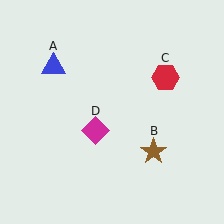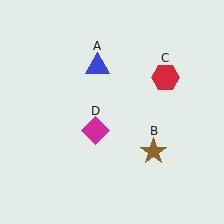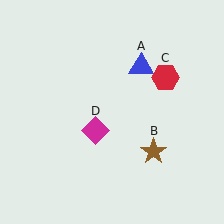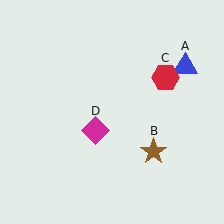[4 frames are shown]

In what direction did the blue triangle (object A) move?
The blue triangle (object A) moved right.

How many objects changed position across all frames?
1 object changed position: blue triangle (object A).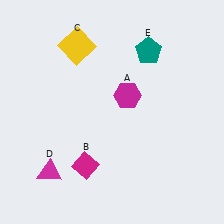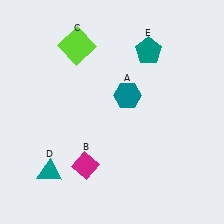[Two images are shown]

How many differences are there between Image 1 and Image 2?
There are 3 differences between the two images.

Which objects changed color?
A changed from magenta to teal. C changed from yellow to lime. D changed from magenta to teal.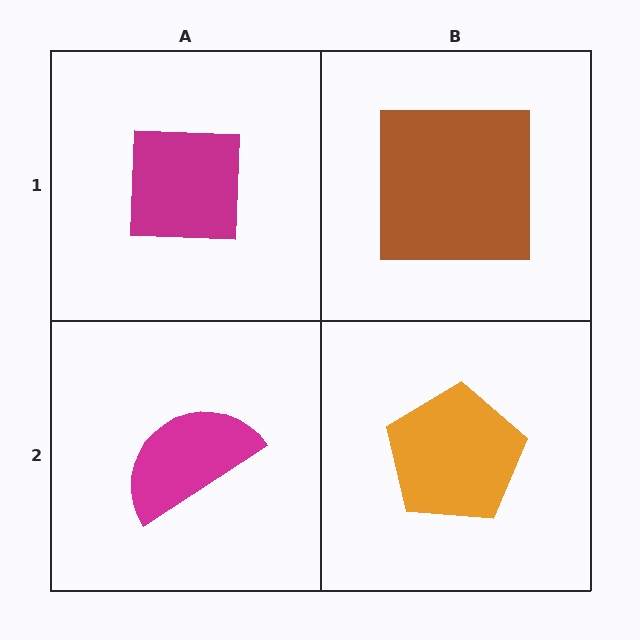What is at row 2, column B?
An orange pentagon.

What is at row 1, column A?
A magenta square.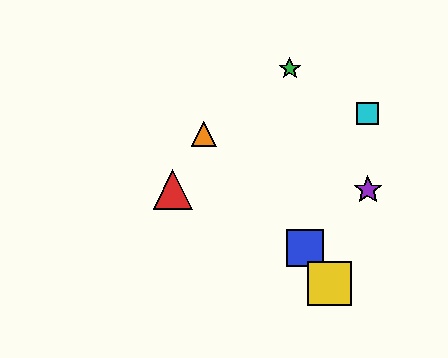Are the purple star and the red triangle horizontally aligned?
Yes, both are at y≈190.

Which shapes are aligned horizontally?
The red triangle, the purple star are aligned horizontally.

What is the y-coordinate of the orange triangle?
The orange triangle is at y≈134.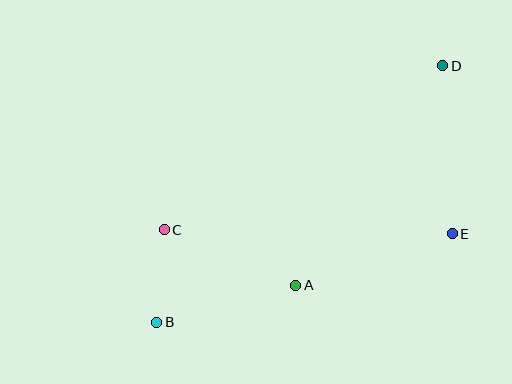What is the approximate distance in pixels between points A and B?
The distance between A and B is approximately 144 pixels.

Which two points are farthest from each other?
Points B and D are farthest from each other.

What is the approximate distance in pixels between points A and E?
The distance between A and E is approximately 165 pixels.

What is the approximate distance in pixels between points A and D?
The distance between A and D is approximately 264 pixels.